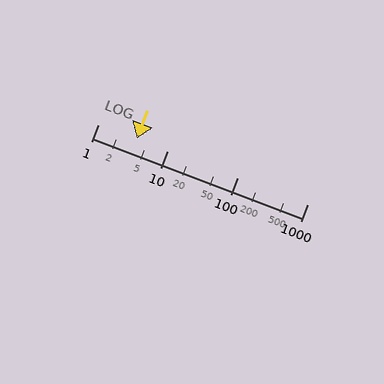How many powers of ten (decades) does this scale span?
The scale spans 3 decades, from 1 to 1000.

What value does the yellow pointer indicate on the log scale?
The pointer indicates approximately 3.6.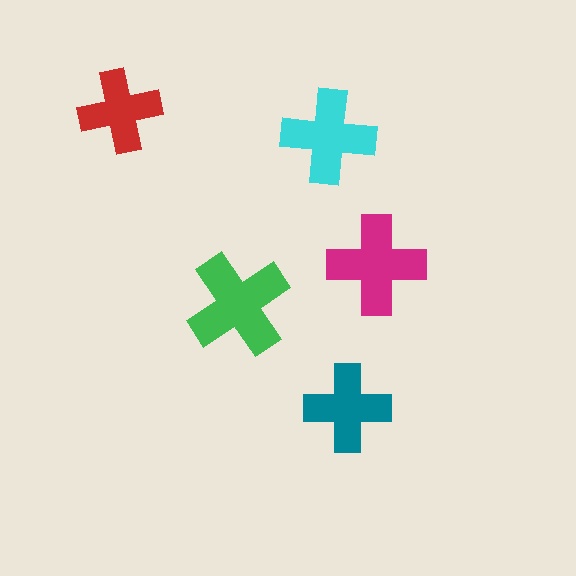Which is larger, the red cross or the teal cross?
The teal one.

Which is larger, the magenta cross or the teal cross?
The magenta one.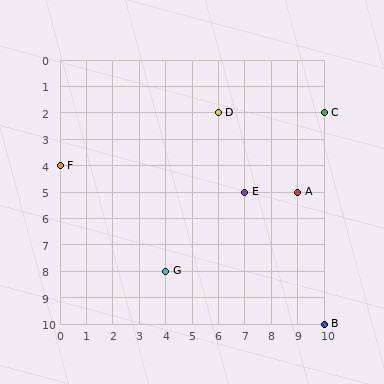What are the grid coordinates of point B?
Point B is at grid coordinates (10, 10).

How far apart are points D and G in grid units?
Points D and G are 2 columns and 6 rows apart (about 6.3 grid units diagonally).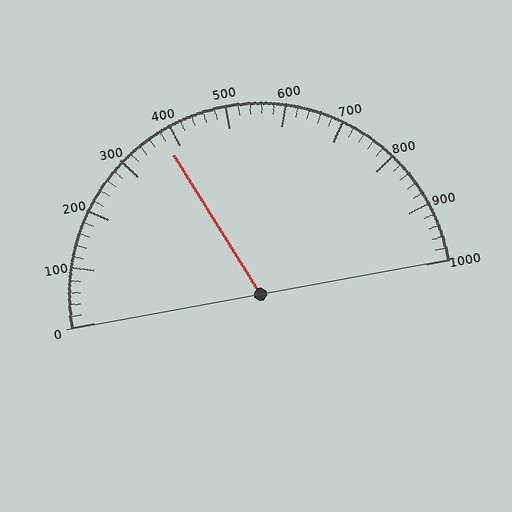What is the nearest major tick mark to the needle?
The nearest major tick mark is 400.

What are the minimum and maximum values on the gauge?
The gauge ranges from 0 to 1000.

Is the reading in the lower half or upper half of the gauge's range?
The reading is in the lower half of the range (0 to 1000).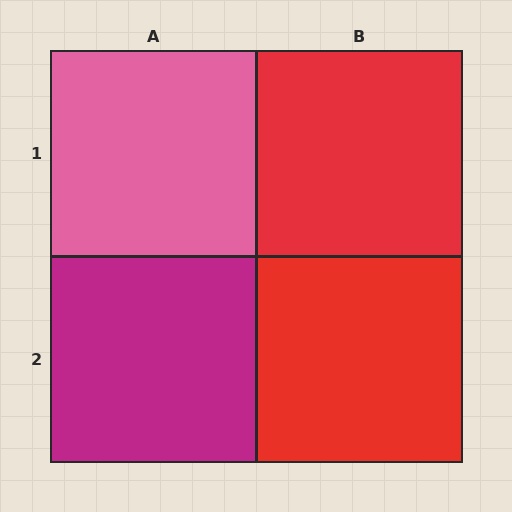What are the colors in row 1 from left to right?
Pink, red.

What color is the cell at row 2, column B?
Red.